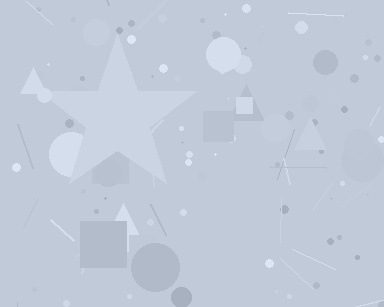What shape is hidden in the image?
A star is hidden in the image.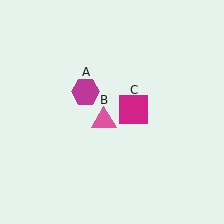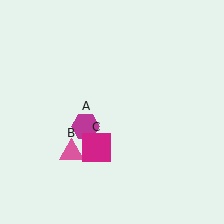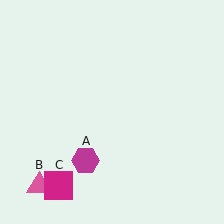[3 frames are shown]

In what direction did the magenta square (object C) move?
The magenta square (object C) moved down and to the left.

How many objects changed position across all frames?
3 objects changed position: magenta hexagon (object A), pink triangle (object B), magenta square (object C).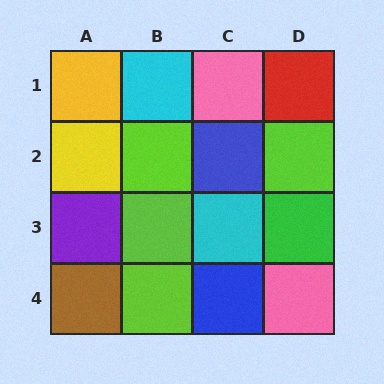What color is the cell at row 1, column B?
Cyan.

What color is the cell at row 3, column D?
Green.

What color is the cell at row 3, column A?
Purple.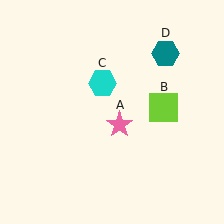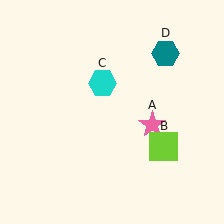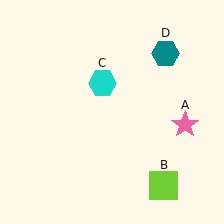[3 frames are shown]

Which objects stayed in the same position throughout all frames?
Cyan hexagon (object C) and teal hexagon (object D) remained stationary.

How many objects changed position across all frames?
2 objects changed position: pink star (object A), lime square (object B).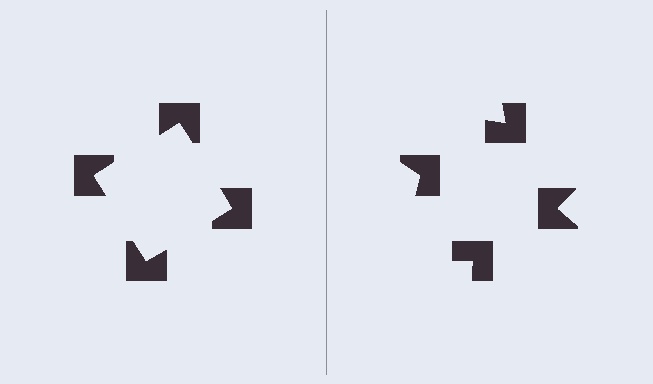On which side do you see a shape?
An illusory square appears on the left side. On the right side the wedge cuts are rotated, so no coherent shape forms.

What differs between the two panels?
The notched squares are positioned identically on both sides; only the wedge orientations differ. On the left they align to a square; on the right they are misaligned.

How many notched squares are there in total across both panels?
8 — 4 on each side.